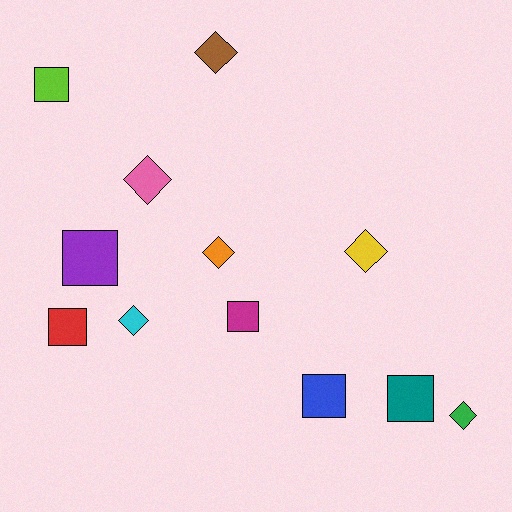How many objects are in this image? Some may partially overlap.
There are 12 objects.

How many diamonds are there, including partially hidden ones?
There are 6 diamonds.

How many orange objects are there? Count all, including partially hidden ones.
There is 1 orange object.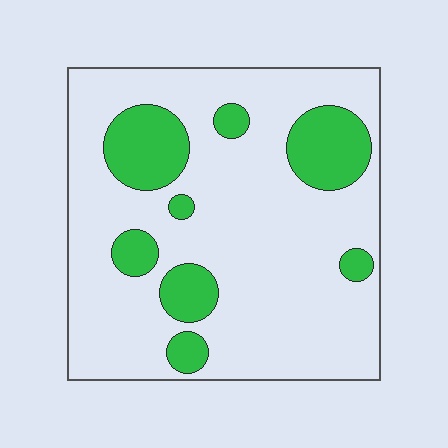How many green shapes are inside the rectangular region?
8.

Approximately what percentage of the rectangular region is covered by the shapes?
Approximately 20%.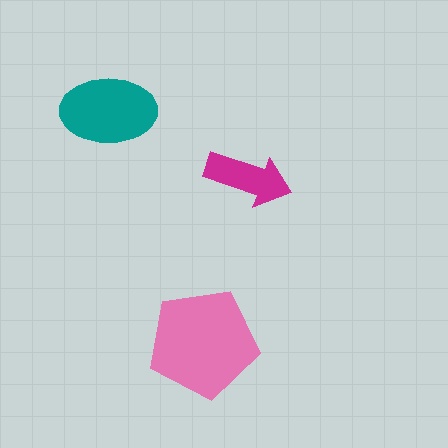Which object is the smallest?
The magenta arrow.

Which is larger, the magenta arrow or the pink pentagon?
The pink pentagon.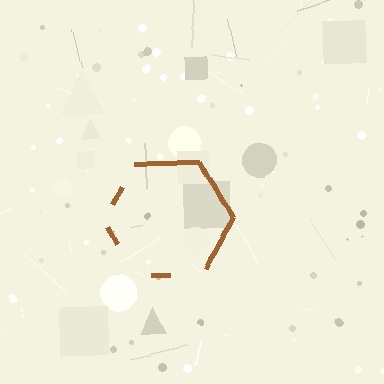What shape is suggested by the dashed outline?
The dashed outline suggests a hexagon.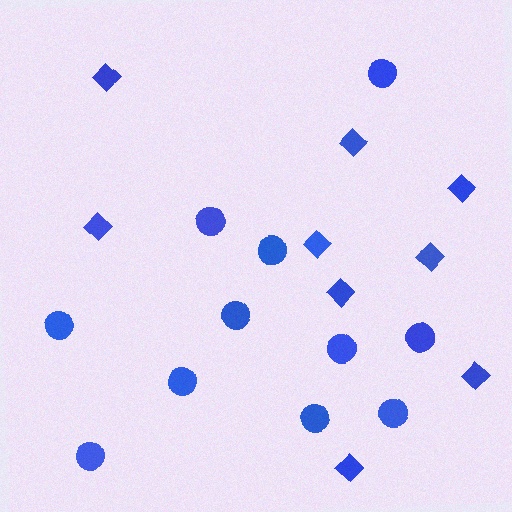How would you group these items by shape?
There are 2 groups: one group of diamonds (9) and one group of circles (11).